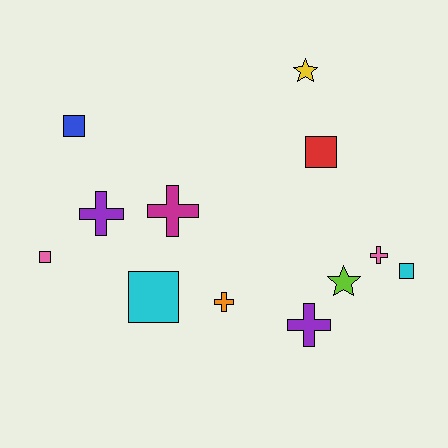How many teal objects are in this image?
There are no teal objects.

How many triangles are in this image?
There are no triangles.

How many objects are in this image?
There are 12 objects.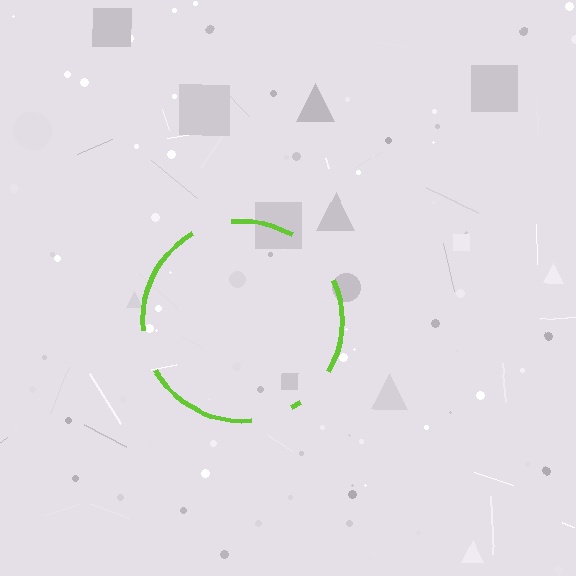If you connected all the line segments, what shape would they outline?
They would outline a circle.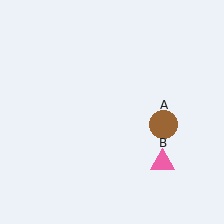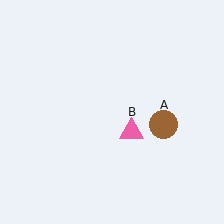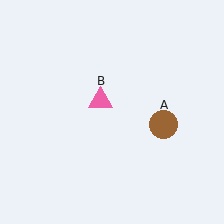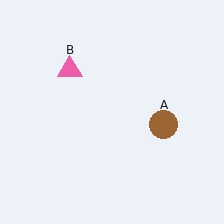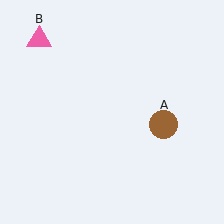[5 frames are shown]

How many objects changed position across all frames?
1 object changed position: pink triangle (object B).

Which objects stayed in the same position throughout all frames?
Brown circle (object A) remained stationary.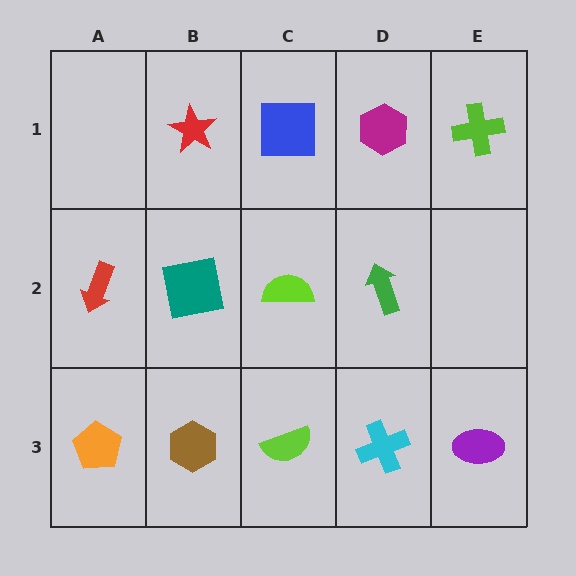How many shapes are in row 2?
4 shapes.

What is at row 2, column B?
A teal square.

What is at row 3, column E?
A purple ellipse.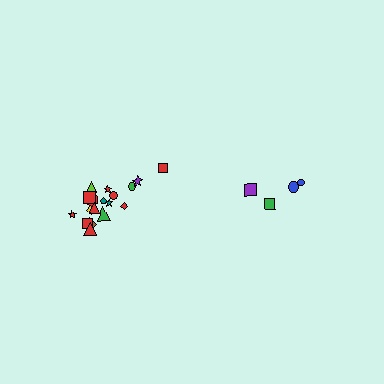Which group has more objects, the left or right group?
The left group.